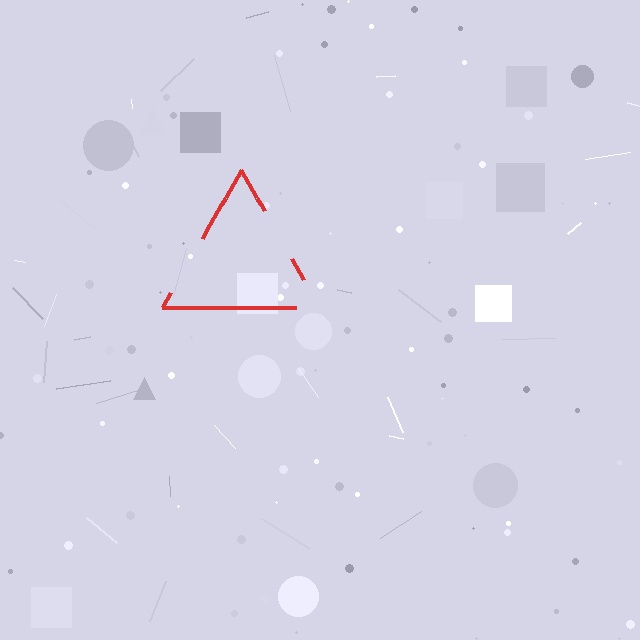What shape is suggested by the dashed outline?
The dashed outline suggests a triangle.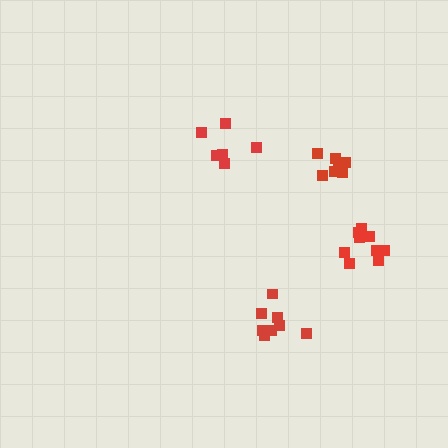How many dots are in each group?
Group 1: 6 dots, Group 2: 9 dots, Group 3: 10 dots, Group 4: 7 dots (32 total).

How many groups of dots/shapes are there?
There are 4 groups.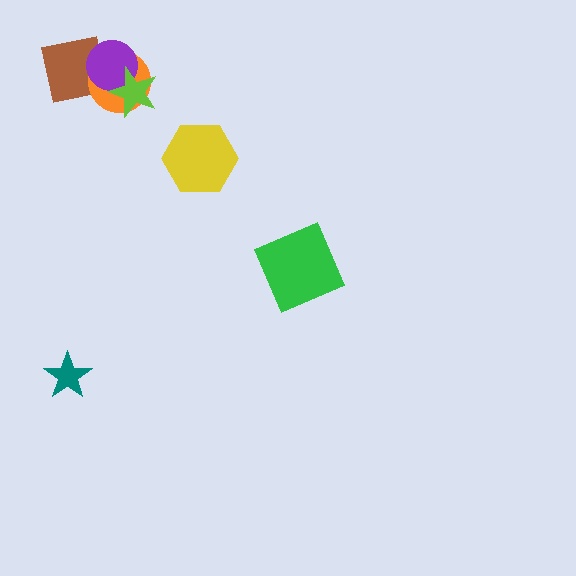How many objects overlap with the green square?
0 objects overlap with the green square.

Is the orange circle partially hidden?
Yes, it is partially covered by another shape.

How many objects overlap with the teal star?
0 objects overlap with the teal star.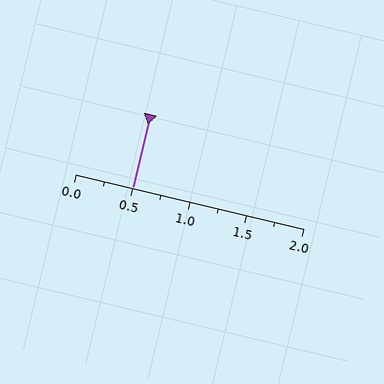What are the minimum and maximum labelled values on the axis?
The axis runs from 0.0 to 2.0.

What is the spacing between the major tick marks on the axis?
The major ticks are spaced 0.5 apart.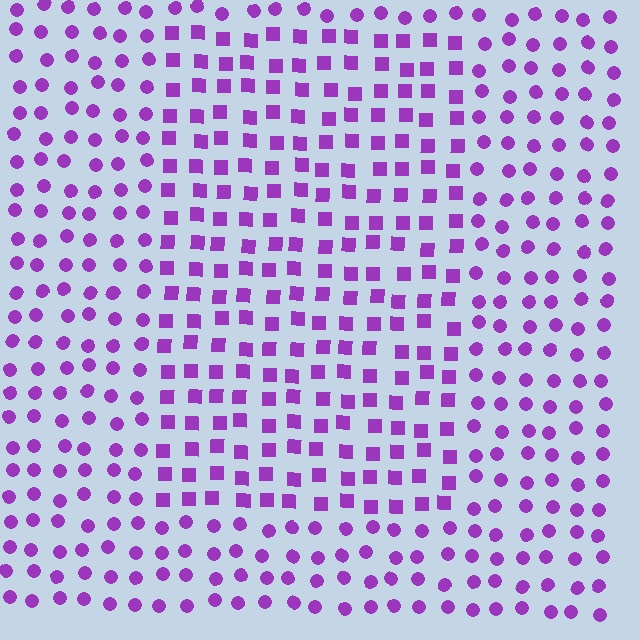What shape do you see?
I see a rectangle.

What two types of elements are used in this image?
The image uses squares inside the rectangle region and circles outside it.